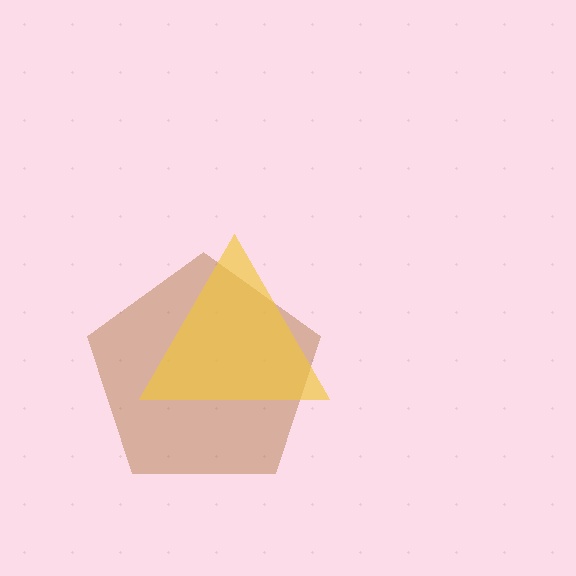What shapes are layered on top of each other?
The layered shapes are: a brown pentagon, a yellow triangle.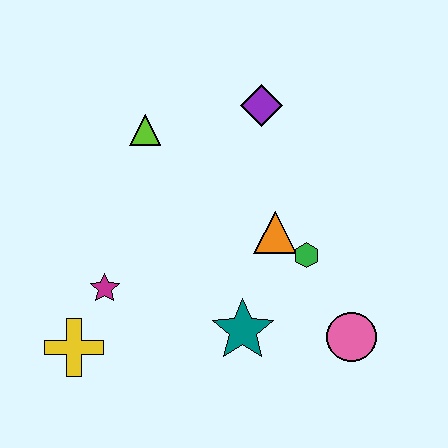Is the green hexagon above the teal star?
Yes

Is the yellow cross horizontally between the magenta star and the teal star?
No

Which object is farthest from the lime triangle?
The pink circle is farthest from the lime triangle.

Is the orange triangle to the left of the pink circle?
Yes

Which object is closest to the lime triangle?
The purple diamond is closest to the lime triangle.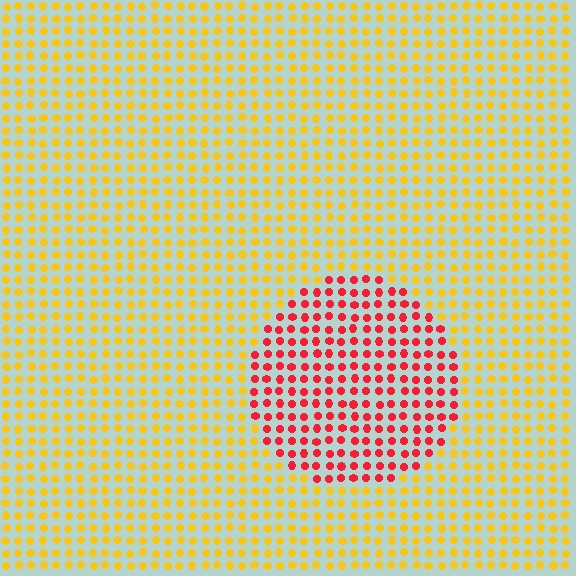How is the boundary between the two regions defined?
The boundary is defined purely by a slight shift in hue (about 54 degrees). Spacing, size, and orientation are identical on both sides.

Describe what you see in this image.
The image is filled with small yellow elements in a uniform arrangement. A circle-shaped region is visible where the elements are tinted to a slightly different hue, forming a subtle color boundary.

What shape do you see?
I see a circle.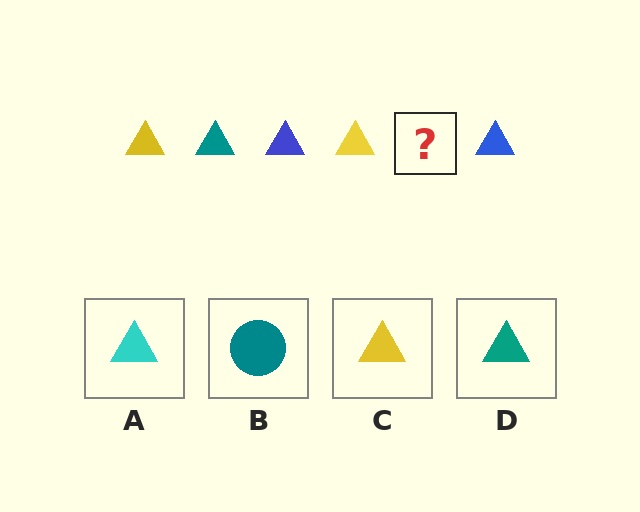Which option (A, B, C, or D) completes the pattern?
D.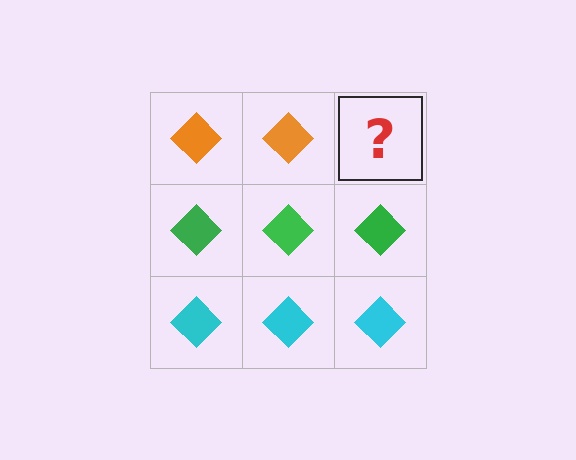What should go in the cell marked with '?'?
The missing cell should contain an orange diamond.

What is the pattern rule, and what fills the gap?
The rule is that each row has a consistent color. The gap should be filled with an orange diamond.